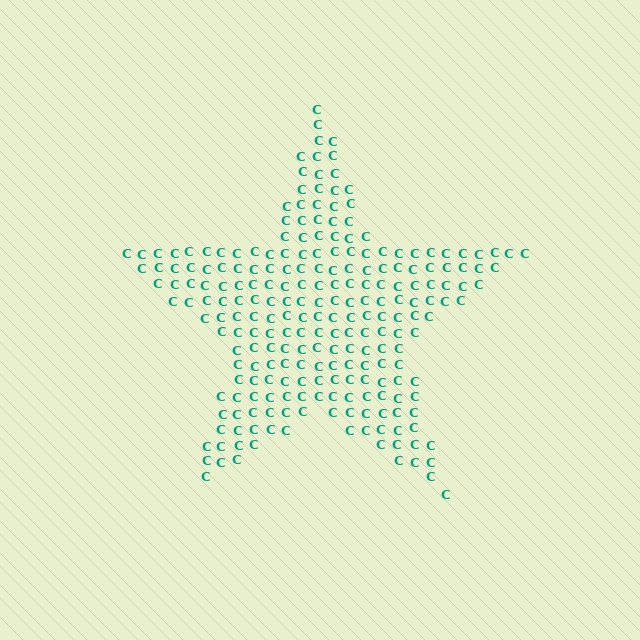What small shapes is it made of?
It is made of small letter C's.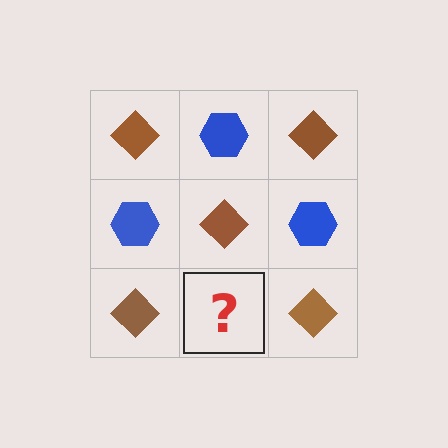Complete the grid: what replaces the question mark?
The question mark should be replaced with a blue hexagon.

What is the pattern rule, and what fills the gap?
The rule is that it alternates brown diamond and blue hexagon in a checkerboard pattern. The gap should be filled with a blue hexagon.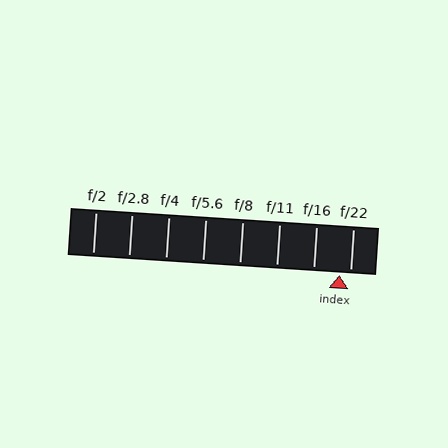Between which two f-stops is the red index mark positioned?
The index mark is between f/16 and f/22.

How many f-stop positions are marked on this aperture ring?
There are 8 f-stop positions marked.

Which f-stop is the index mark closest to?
The index mark is closest to f/22.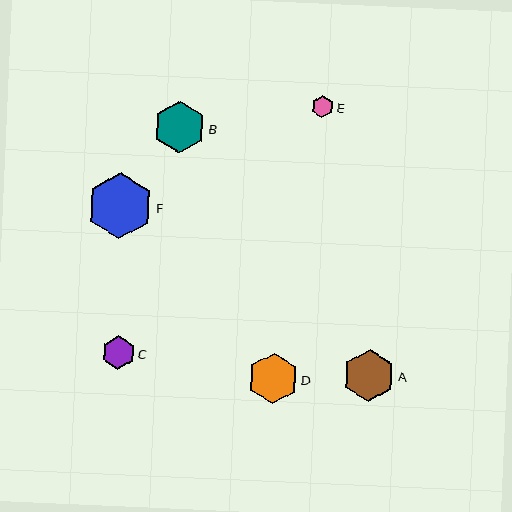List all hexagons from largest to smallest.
From largest to smallest: F, B, A, D, C, E.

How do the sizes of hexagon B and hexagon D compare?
Hexagon B and hexagon D are approximately the same size.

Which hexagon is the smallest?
Hexagon E is the smallest with a size of approximately 22 pixels.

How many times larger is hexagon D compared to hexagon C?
Hexagon D is approximately 1.5 times the size of hexagon C.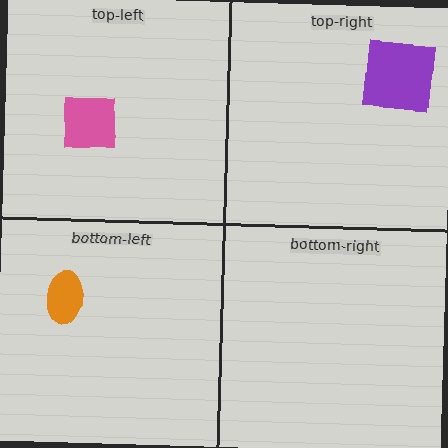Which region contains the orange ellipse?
The bottom-left region.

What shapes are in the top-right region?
The purple square.